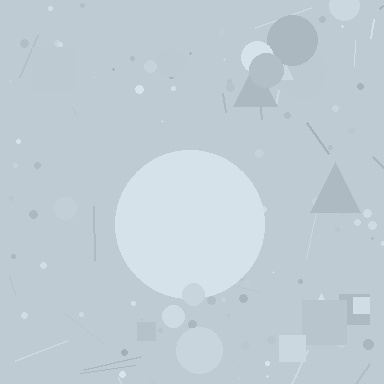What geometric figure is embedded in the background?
A circle is embedded in the background.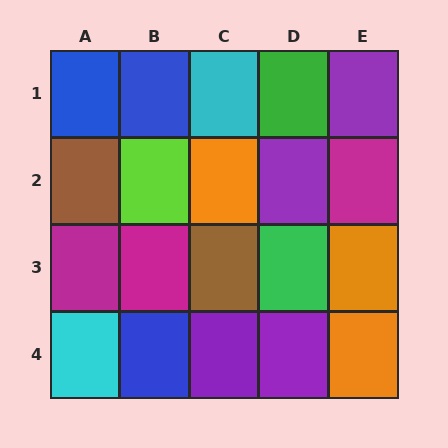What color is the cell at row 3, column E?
Orange.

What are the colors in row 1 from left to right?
Blue, blue, cyan, green, purple.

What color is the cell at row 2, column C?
Orange.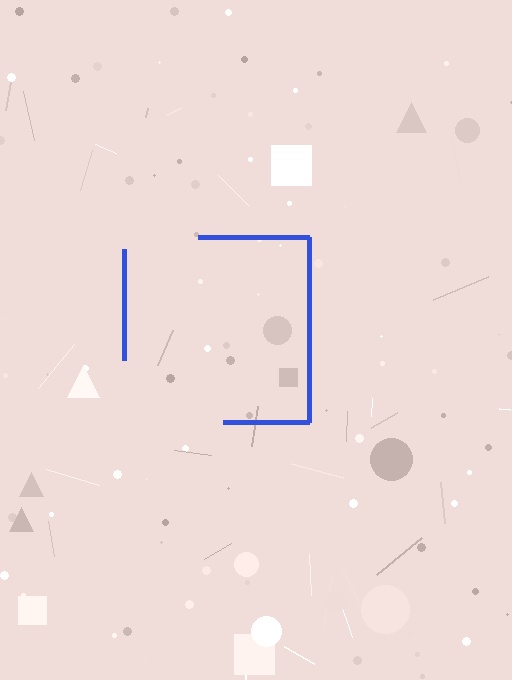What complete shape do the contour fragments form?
The contour fragments form a square.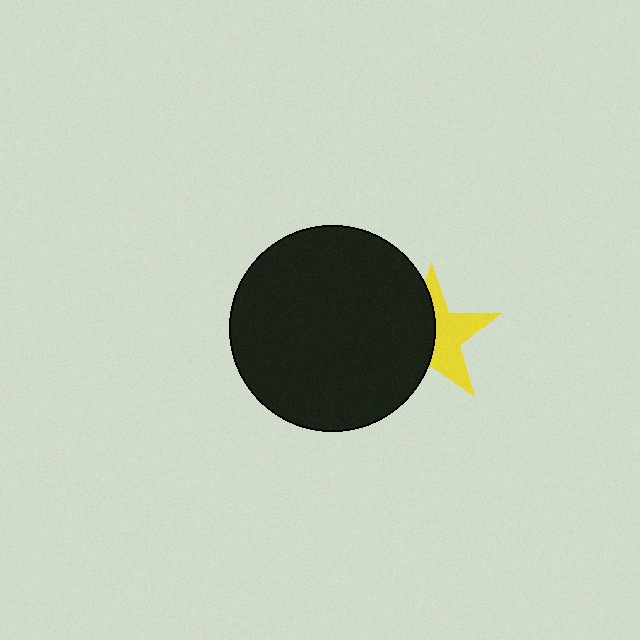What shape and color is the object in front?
The object in front is a black circle.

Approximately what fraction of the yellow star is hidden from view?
Roughly 51% of the yellow star is hidden behind the black circle.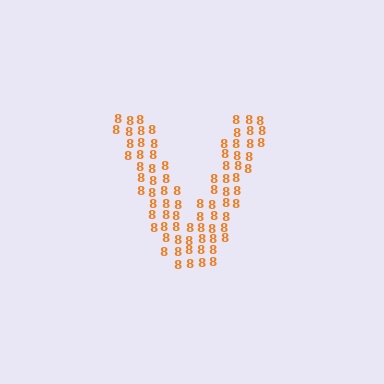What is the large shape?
The large shape is the letter V.